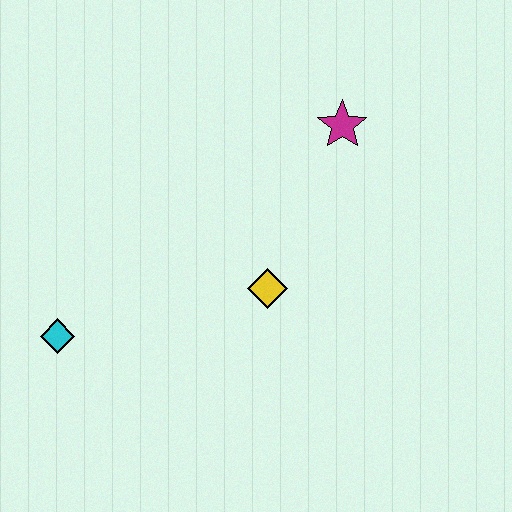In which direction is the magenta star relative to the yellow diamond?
The magenta star is above the yellow diamond.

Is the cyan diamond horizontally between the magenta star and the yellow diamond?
No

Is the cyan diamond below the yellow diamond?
Yes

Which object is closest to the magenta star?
The yellow diamond is closest to the magenta star.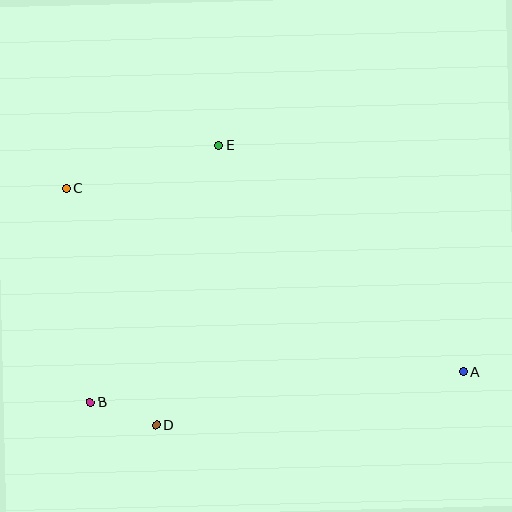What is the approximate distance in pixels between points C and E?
The distance between C and E is approximately 159 pixels.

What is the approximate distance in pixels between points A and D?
The distance between A and D is approximately 311 pixels.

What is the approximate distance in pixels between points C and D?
The distance between C and D is approximately 253 pixels.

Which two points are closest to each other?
Points B and D are closest to each other.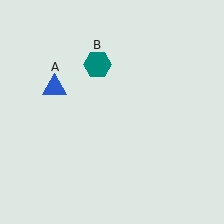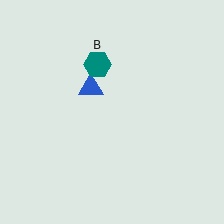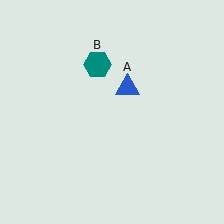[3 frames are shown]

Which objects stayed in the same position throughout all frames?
Teal hexagon (object B) remained stationary.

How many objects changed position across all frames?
1 object changed position: blue triangle (object A).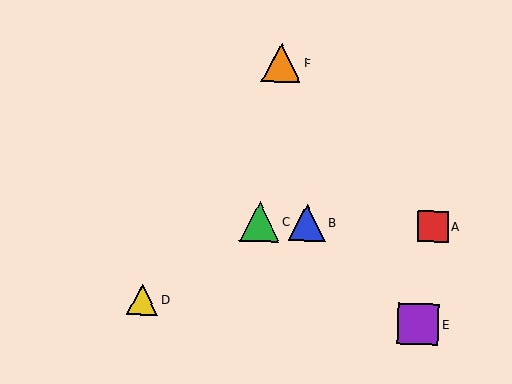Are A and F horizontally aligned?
No, A is at y≈227 and F is at y≈63.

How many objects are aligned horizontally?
3 objects (A, B, C) are aligned horizontally.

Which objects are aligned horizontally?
Objects A, B, C are aligned horizontally.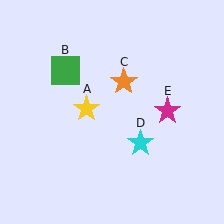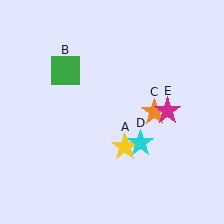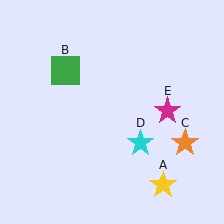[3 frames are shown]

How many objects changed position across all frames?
2 objects changed position: yellow star (object A), orange star (object C).